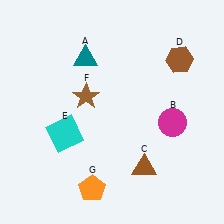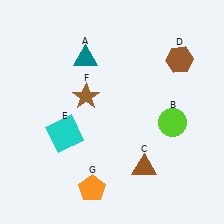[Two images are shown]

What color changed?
The circle (B) changed from magenta in Image 1 to lime in Image 2.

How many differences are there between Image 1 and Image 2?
There is 1 difference between the two images.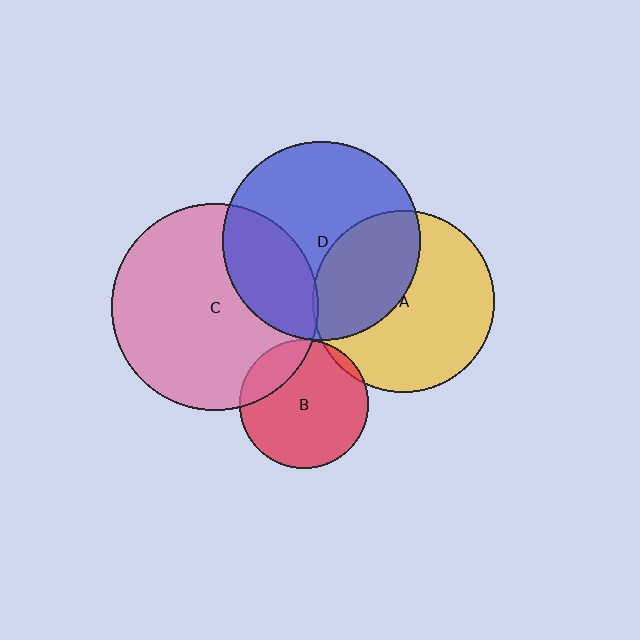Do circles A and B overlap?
Yes.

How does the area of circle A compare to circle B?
Approximately 2.0 times.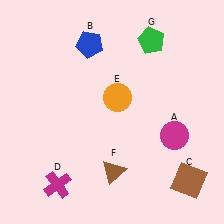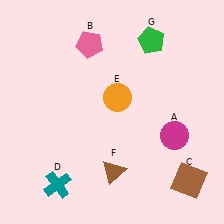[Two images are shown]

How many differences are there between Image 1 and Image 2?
There are 2 differences between the two images.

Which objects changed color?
B changed from blue to pink. D changed from magenta to teal.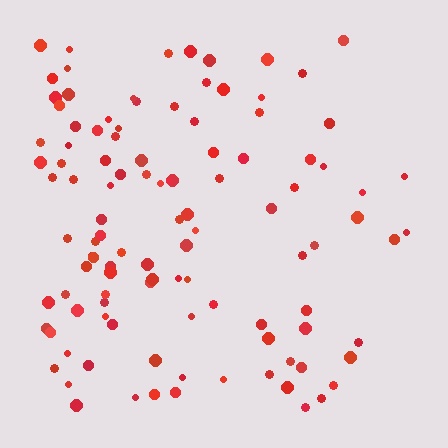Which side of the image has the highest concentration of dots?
The left.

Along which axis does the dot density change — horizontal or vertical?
Horizontal.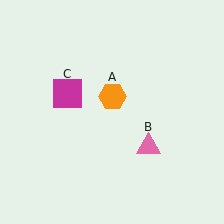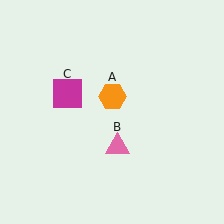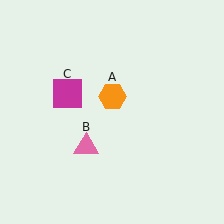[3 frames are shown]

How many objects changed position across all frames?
1 object changed position: pink triangle (object B).